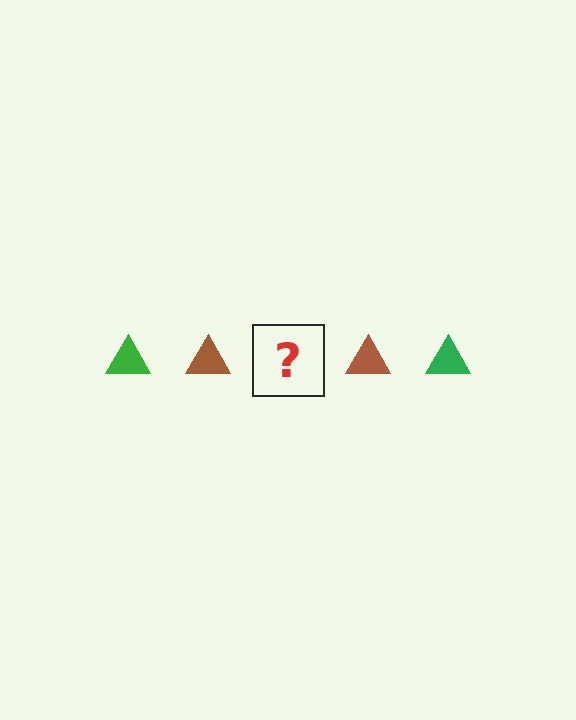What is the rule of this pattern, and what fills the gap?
The rule is that the pattern cycles through green, brown triangles. The gap should be filled with a green triangle.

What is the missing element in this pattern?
The missing element is a green triangle.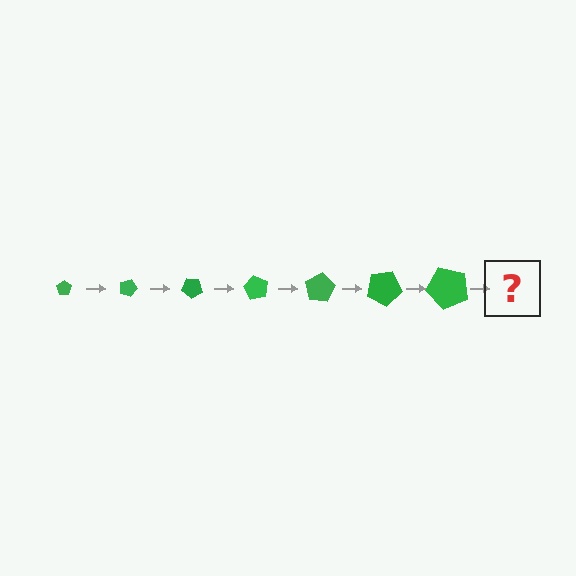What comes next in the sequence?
The next element should be a pentagon, larger than the previous one and rotated 140 degrees from the start.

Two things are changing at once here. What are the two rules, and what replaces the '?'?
The two rules are that the pentagon grows larger each step and it rotates 20 degrees each step. The '?' should be a pentagon, larger than the previous one and rotated 140 degrees from the start.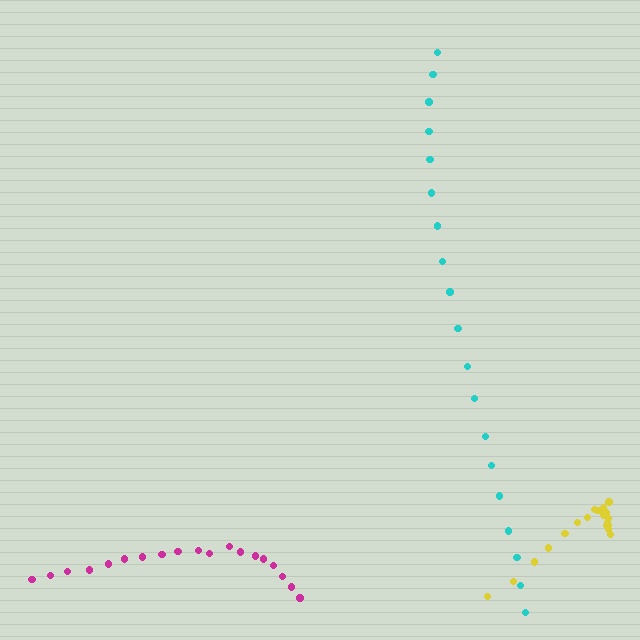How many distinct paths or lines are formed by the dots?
There are 3 distinct paths.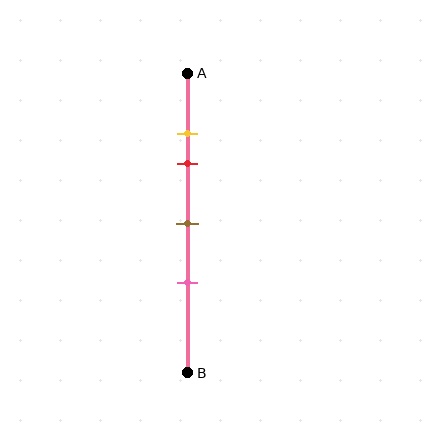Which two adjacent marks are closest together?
The yellow and red marks are the closest adjacent pair.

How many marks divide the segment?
There are 4 marks dividing the segment.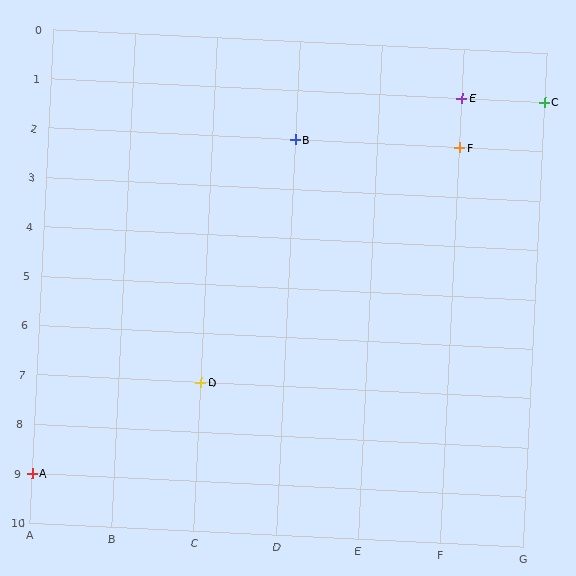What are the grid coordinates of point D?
Point D is at grid coordinates (C, 7).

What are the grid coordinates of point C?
Point C is at grid coordinates (G, 1).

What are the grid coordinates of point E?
Point E is at grid coordinates (F, 1).